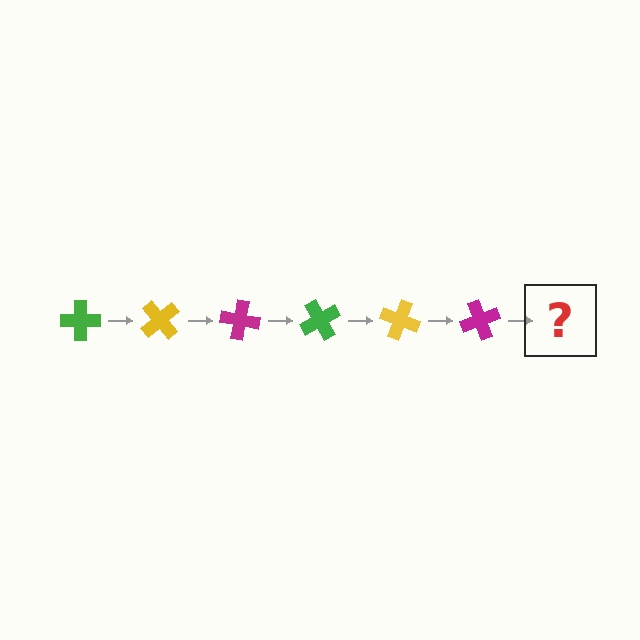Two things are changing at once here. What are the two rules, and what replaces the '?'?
The two rules are that it rotates 50 degrees each step and the color cycles through green, yellow, and magenta. The '?' should be a green cross, rotated 300 degrees from the start.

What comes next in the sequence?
The next element should be a green cross, rotated 300 degrees from the start.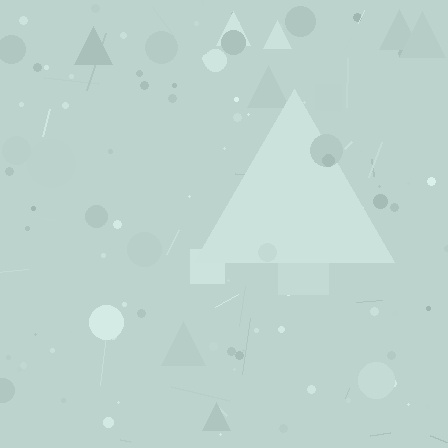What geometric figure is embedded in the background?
A triangle is embedded in the background.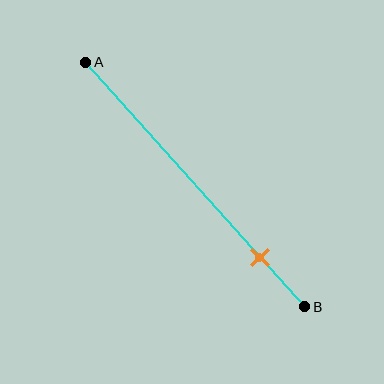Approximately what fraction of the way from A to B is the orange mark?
The orange mark is approximately 80% of the way from A to B.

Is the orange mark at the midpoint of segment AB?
No, the mark is at about 80% from A, not at the 50% midpoint.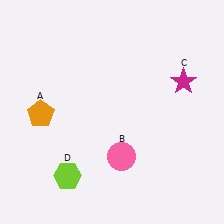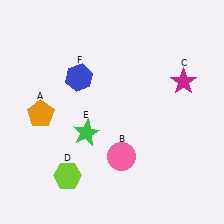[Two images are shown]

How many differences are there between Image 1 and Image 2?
There are 2 differences between the two images.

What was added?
A green star (E), a blue hexagon (F) were added in Image 2.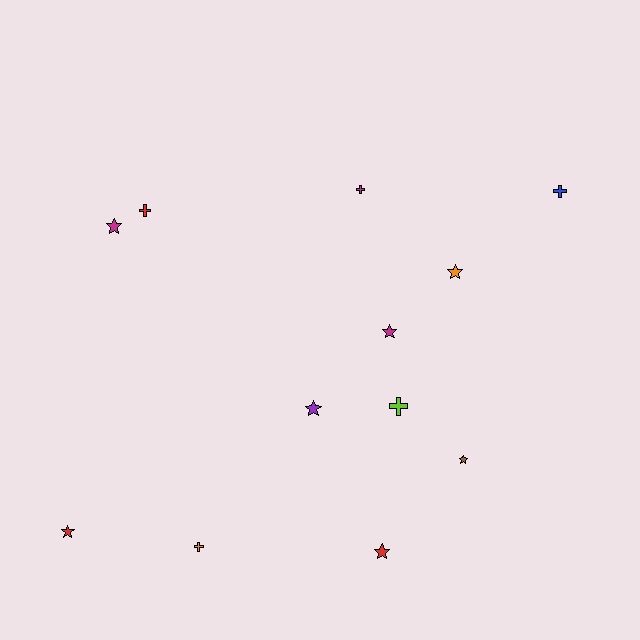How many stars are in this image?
There are 7 stars.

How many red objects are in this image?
There are 3 red objects.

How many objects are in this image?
There are 12 objects.